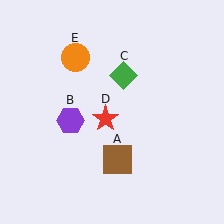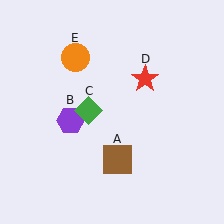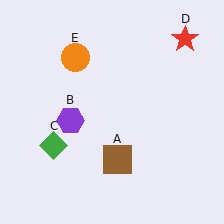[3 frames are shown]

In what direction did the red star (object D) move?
The red star (object D) moved up and to the right.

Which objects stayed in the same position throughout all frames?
Brown square (object A) and purple hexagon (object B) and orange circle (object E) remained stationary.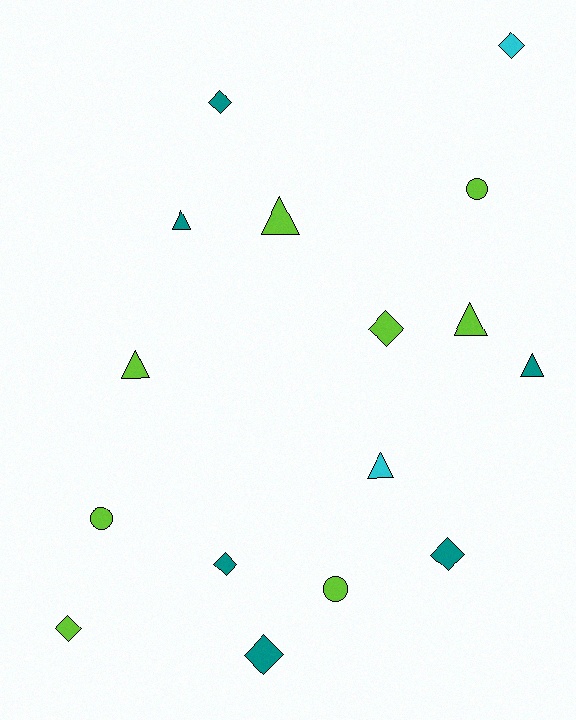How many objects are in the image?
There are 16 objects.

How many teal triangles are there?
There are 2 teal triangles.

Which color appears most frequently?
Lime, with 8 objects.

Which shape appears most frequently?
Diamond, with 7 objects.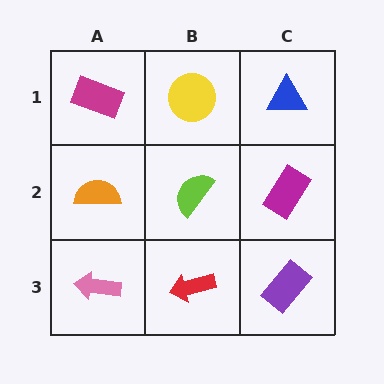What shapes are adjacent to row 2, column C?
A blue triangle (row 1, column C), a purple rectangle (row 3, column C), a lime semicircle (row 2, column B).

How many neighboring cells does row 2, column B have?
4.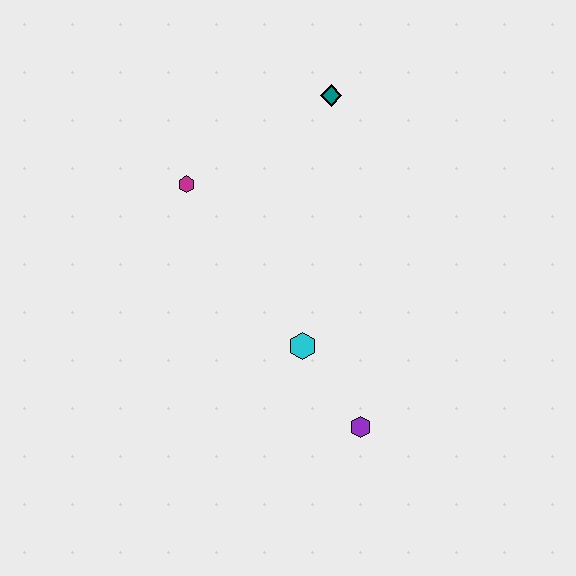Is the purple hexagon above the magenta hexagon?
No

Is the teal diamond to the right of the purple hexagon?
No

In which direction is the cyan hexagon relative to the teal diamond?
The cyan hexagon is below the teal diamond.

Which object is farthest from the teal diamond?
The purple hexagon is farthest from the teal diamond.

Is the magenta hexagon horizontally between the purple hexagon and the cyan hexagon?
No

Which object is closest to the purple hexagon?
The cyan hexagon is closest to the purple hexagon.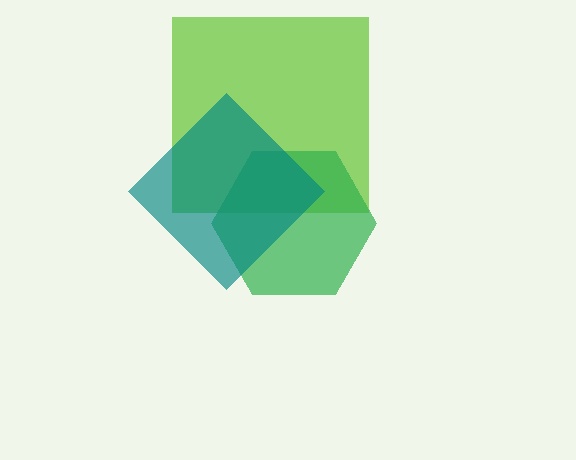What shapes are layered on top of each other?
The layered shapes are: a lime square, a green hexagon, a teal diamond.